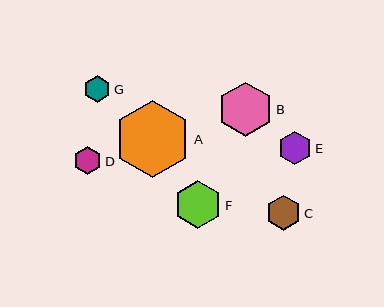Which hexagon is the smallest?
Hexagon G is the smallest with a size of approximately 27 pixels.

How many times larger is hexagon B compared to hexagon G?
Hexagon B is approximately 2.0 times the size of hexagon G.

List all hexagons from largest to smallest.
From largest to smallest: A, B, F, C, E, D, G.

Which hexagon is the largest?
Hexagon A is the largest with a size of approximately 77 pixels.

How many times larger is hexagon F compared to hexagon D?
Hexagon F is approximately 1.7 times the size of hexagon D.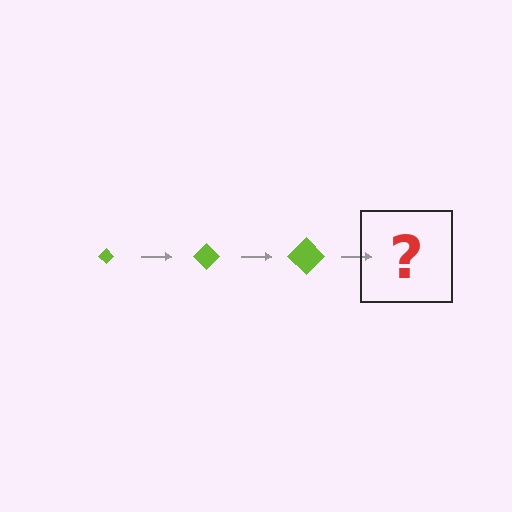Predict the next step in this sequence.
The next step is a lime diamond, larger than the previous one.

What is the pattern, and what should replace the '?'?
The pattern is that the diamond gets progressively larger each step. The '?' should be a lime diamond, larger than the previous one.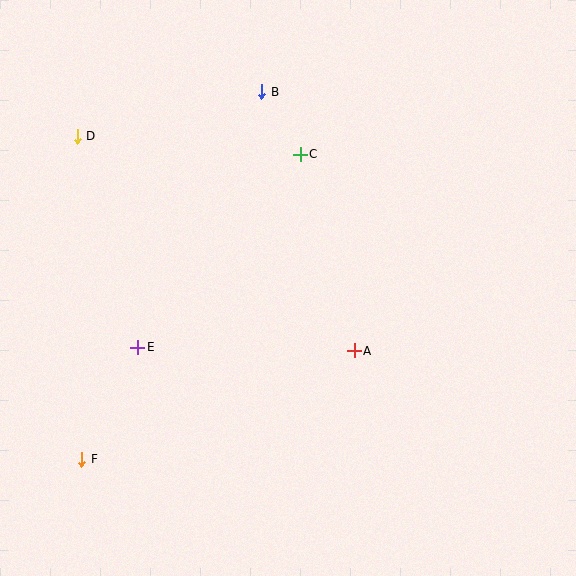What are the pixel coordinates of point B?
Point B is at (262, 92).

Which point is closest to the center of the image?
Point A at (354, 351) is closest to the center.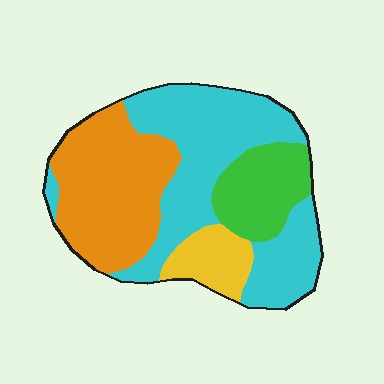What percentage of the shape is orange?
Orange takes up between a sixth and a third of the shape.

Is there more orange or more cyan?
Cyan.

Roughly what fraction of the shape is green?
Green takes up less than a quarter of the shape.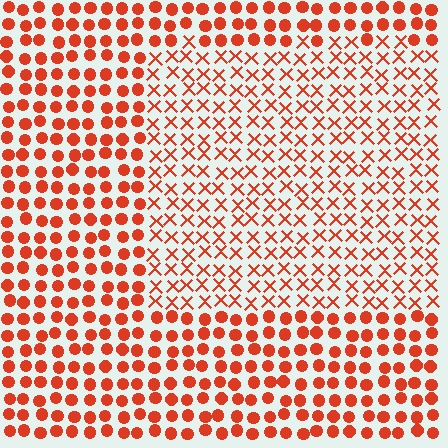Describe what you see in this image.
The image is filled with small red elements arranged in a uniform grid. A rectangle-shaped region contains X marks, while the surrounding area contains circles. The boundary is defined purely by the change in element shape.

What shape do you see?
I see a rectangle.